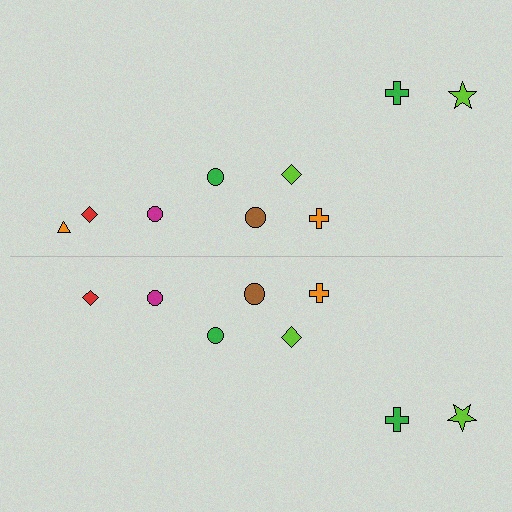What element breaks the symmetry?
A orange triangle is missing from the bottom side.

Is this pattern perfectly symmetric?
No, the pattern is not perfectly symmetric. A orange triangle is missing from the bottom side.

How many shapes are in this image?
There are 17 shapes in this image.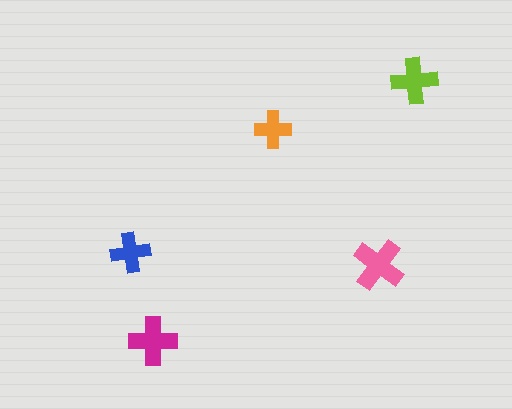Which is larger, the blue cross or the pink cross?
The pink one.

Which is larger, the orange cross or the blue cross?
The blue one.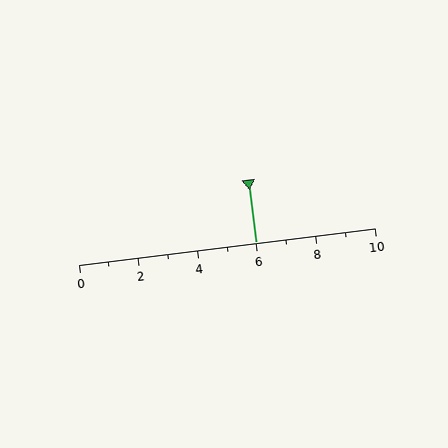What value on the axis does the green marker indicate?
The marker indicates approximately 6.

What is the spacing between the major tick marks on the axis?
The major ticks are spaced 2 apart.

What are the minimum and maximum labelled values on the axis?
The axis runs from 0 to 10.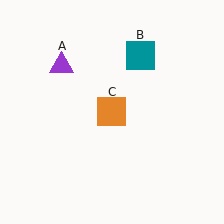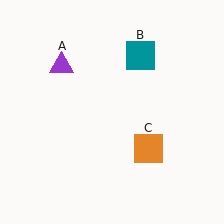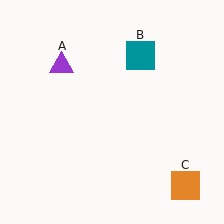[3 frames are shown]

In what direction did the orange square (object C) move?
The orange square (object C) moved down and to the right.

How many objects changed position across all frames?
1 object changed position: orange square (object C).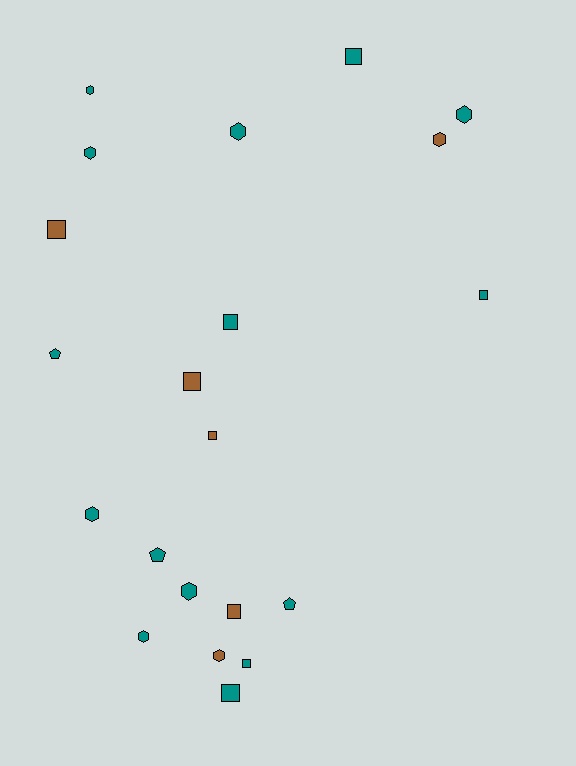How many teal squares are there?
There are 5 teal squares.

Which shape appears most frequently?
Hexagon, with 9 objects.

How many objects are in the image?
There are 21 objects.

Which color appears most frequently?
Teal, with 15 objects.